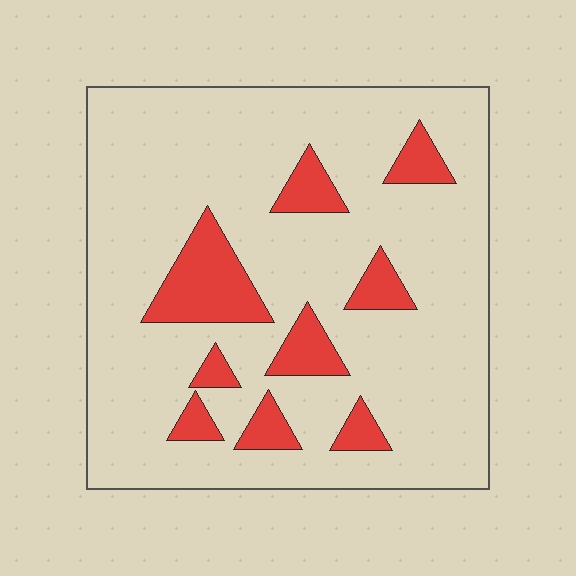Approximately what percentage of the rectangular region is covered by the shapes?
Approximately 15%.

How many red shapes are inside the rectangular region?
9.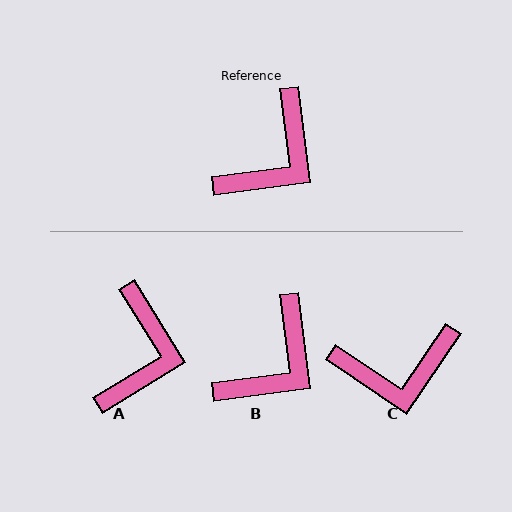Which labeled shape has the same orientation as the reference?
B.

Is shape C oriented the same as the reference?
No, it is off by about 41 degrees.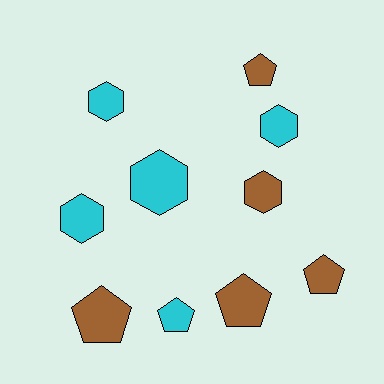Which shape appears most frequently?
Hexagon, with 5 objects.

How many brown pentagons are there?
There are 4 brown pentagons.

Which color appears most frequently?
Cyan, with 5 objects.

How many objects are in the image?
There are 10 objects.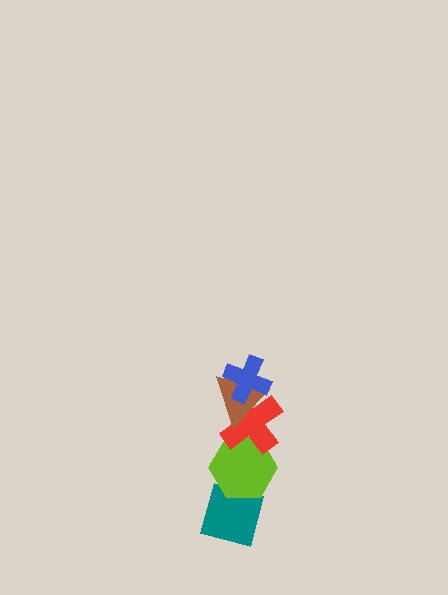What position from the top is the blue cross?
The blue cross is 1st from the top.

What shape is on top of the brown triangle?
The blue cross is on top of the brown triangle.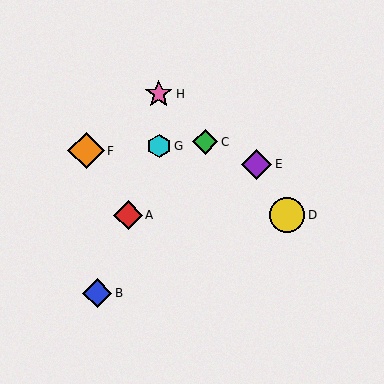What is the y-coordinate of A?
Object A is at y≈215.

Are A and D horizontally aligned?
Yes, both are at y≈215.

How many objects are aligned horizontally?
2 objects (A, D) are aligned horizontally.